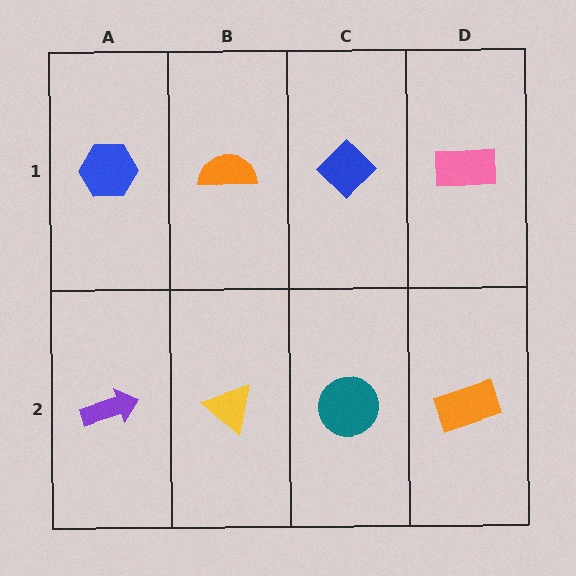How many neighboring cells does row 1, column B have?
3.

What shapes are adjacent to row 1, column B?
A yellow triangle (row 2, column B), a blue hexagon (row 1, column A), a blue diamond (row 1, column C).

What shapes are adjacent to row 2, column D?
A pink rectangle (row 1, column D), a teal circle (row 2, column C).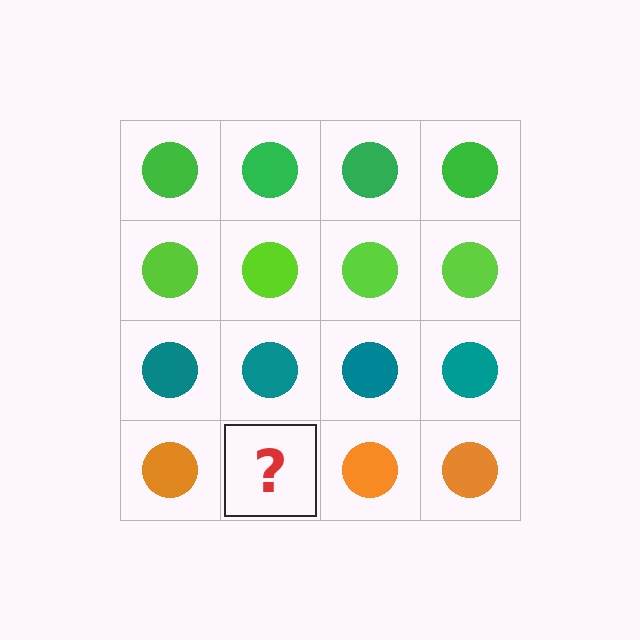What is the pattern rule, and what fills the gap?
The rule is that each row has a consistent color. The gap should be filled with an orange circle.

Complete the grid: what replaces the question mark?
The question mark should be replaced with an orange circle.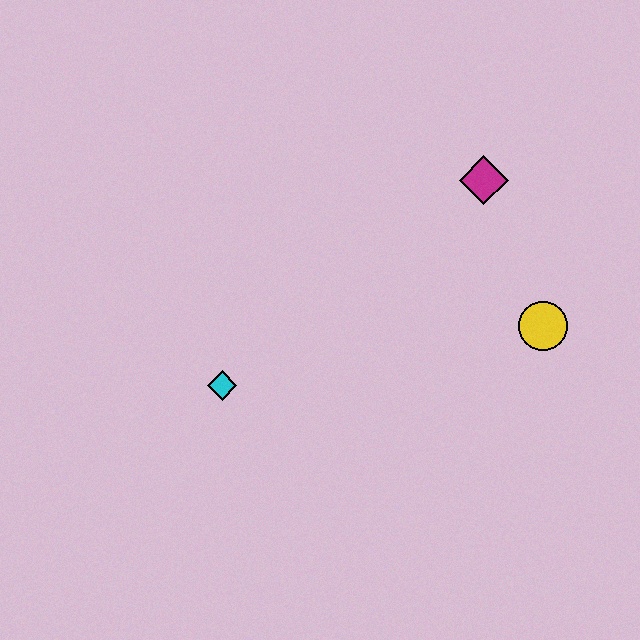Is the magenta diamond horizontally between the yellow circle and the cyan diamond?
Yes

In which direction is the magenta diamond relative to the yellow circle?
The magenta diamond is above the yellow circle.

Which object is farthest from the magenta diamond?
The cyan diamond is farthest from the magenta diamond.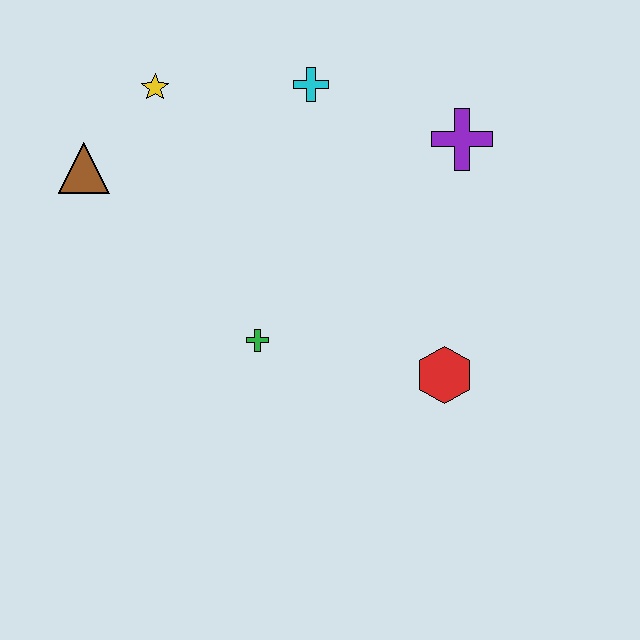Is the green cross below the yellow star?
Yes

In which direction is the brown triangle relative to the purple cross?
The brown triangle is to the left of the purple cross.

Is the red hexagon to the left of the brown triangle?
No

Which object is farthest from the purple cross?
The brown triangle is farthest from the purple cross.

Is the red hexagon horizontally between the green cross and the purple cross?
Yes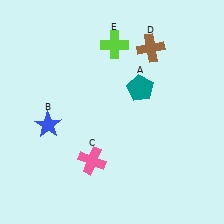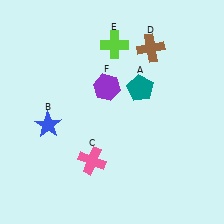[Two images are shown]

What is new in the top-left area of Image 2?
A purple hexagon (F) was added in the top-left area of Image 2.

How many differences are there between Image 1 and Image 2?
There is 1 difference between the two images.